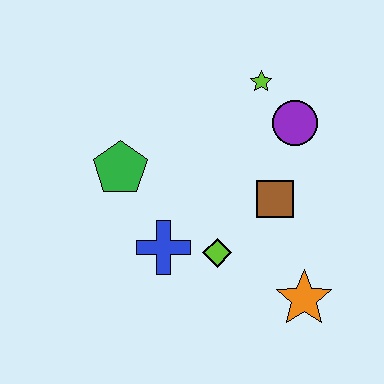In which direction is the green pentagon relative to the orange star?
The green pentagon is to the left of the orange star.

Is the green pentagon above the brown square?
Yes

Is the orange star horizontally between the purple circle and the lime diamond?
No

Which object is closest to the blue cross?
The lime diamond is closest to the blue cross.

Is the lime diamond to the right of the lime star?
No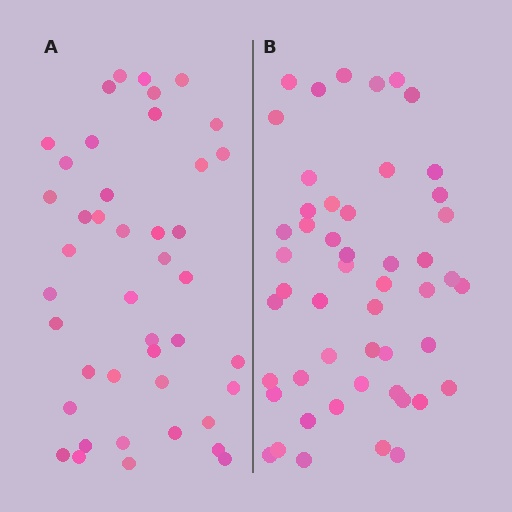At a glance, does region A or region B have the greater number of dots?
Region B (the right region) has more dots.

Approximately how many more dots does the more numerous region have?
Region B has roughly 8 or so more dots than region A.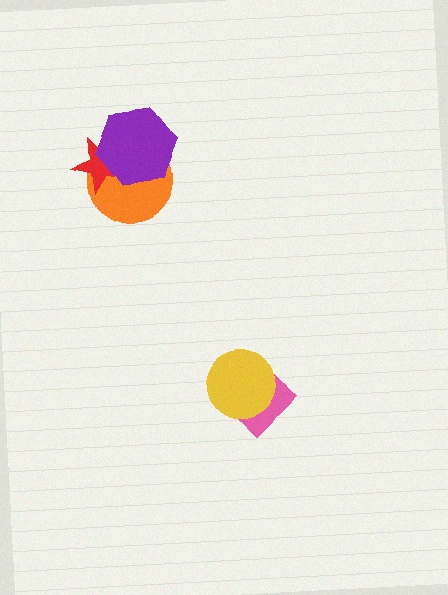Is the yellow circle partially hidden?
No, no other shape covers it.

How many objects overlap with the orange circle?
2 objects overlap with the orange circle.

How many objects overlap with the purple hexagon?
2 objects overlap with the purple hexagon.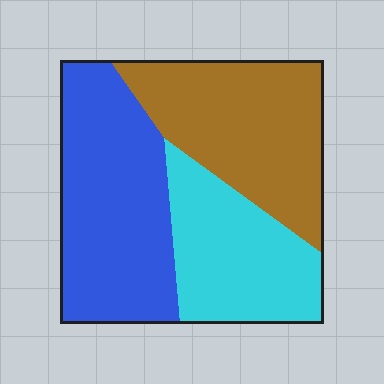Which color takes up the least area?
Cyan, at roughly 25%.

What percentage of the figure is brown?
Brown covers 34% of the figure.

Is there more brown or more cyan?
Brown.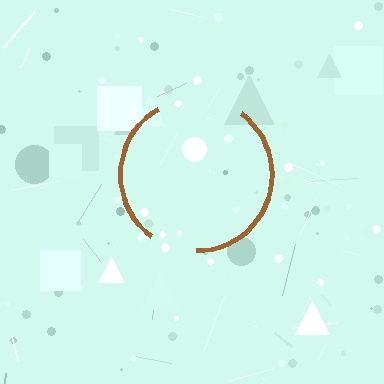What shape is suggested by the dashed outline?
The dashed outline suggests a circle.